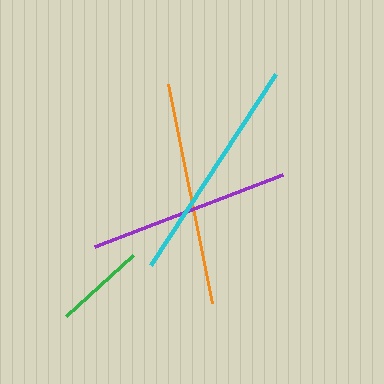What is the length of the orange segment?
The orange segment is approximately 224 pixels long.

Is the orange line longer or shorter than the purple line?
The orange line is longer than the purple line.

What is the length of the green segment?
The green segment is approximately 91 pixels long.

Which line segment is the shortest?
The green line is the shortest at approximately 91 pixels.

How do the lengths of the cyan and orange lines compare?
The cyan and orange lines are approximately the same length.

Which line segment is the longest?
The cyan line is the longest at approximately 228 pixels.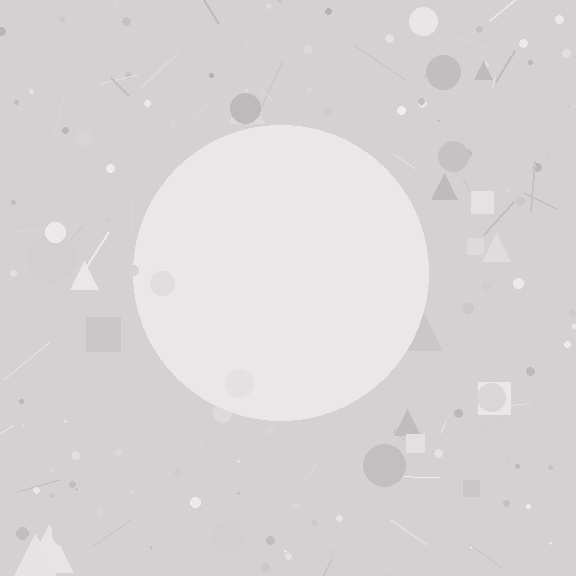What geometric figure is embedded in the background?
A circle is embedded in the background.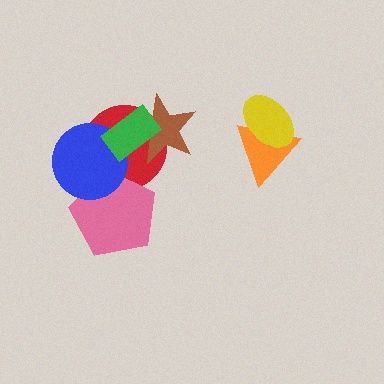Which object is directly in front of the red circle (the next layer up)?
The brown star is directly in front of the red circle.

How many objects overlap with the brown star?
2 objects overlap with the brown star.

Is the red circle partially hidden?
Yes, it is partially covered by another shape.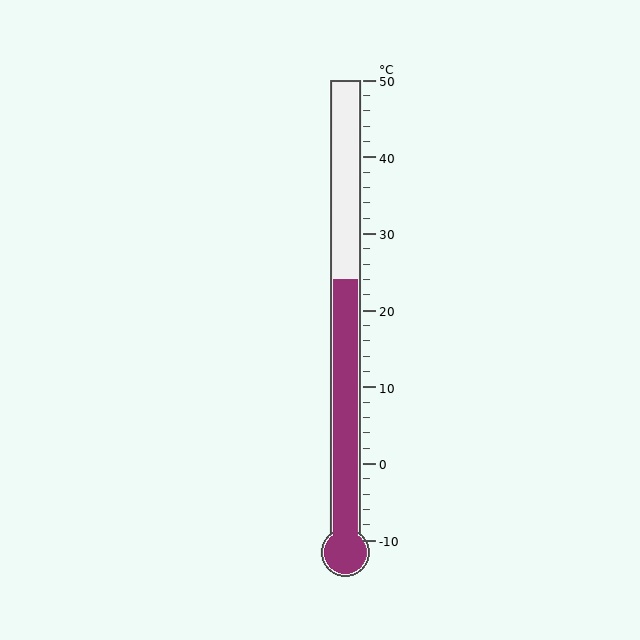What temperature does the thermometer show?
The thermometer shows approximately 24°C.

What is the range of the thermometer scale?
The thermometer scale ranges from -10°C to 50°C.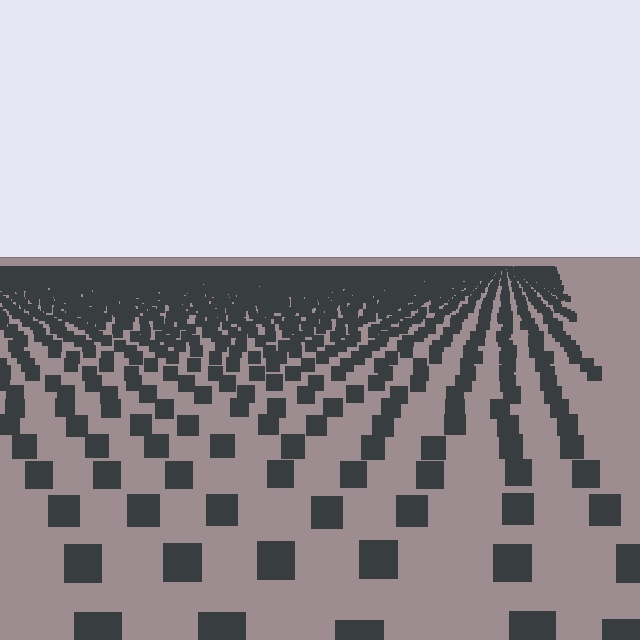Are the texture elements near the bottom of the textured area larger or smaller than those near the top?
Larger. Near the bottom, elements are closer to the viewer and appear at a bigger on-screen size.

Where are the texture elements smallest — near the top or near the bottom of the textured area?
Near the top.